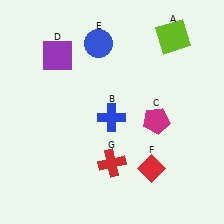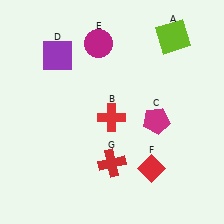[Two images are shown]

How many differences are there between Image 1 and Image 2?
There are 2 differences between the two images.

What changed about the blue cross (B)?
In Image 1, B is blue. In Image 2, it changed to red.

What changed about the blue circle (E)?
In Image 1, E is blue. In Image 2, it changed to magenta.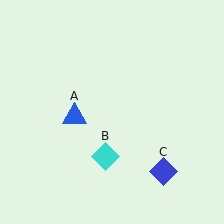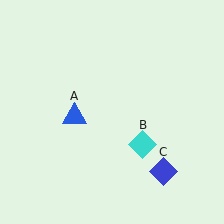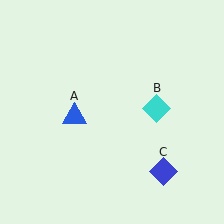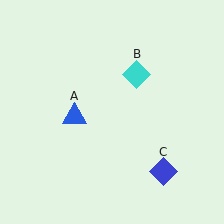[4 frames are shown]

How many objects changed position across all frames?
1 object changed position: cyan diamond (object B).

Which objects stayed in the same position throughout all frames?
Blue triangle (object A) and blue diamond (object C) remained stationary.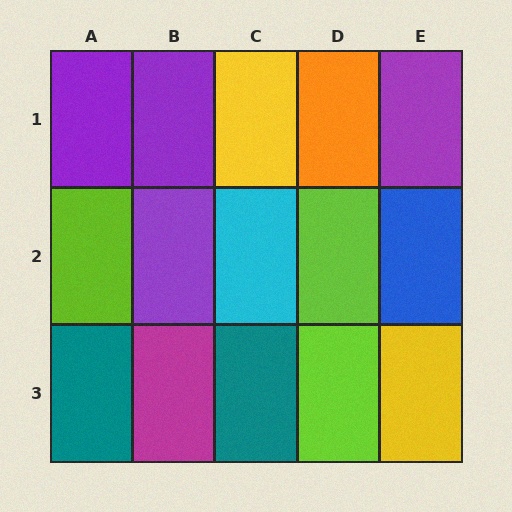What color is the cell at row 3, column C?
Teal.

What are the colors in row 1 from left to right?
Purple, purple, yellow, orange, purple.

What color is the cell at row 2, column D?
Lime.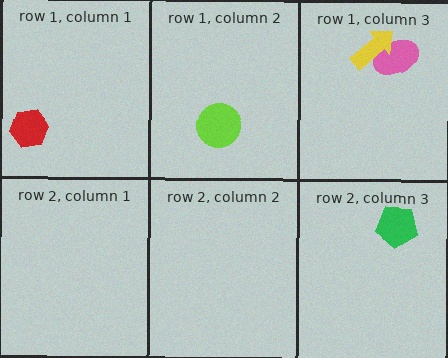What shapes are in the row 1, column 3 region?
The pink ellipse, the yellow arrow.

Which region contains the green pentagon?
The row 2, column 3 region.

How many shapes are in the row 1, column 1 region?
1.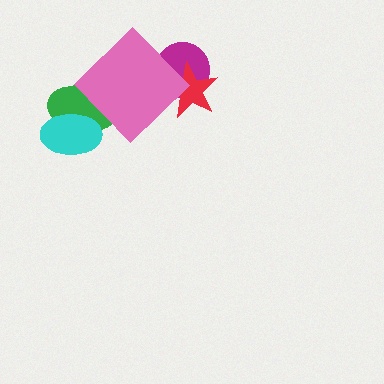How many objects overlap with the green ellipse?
2 objects overlap with the green ellipse.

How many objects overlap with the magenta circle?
2 objects overlap with the magenta circle.